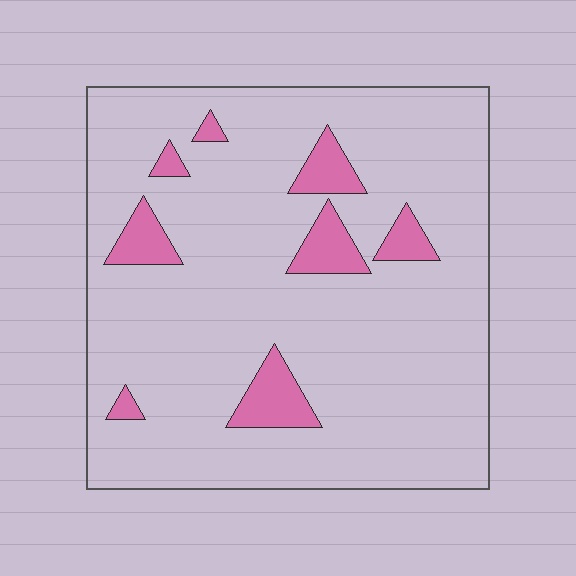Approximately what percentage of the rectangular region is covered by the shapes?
Approximately 10%.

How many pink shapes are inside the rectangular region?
8.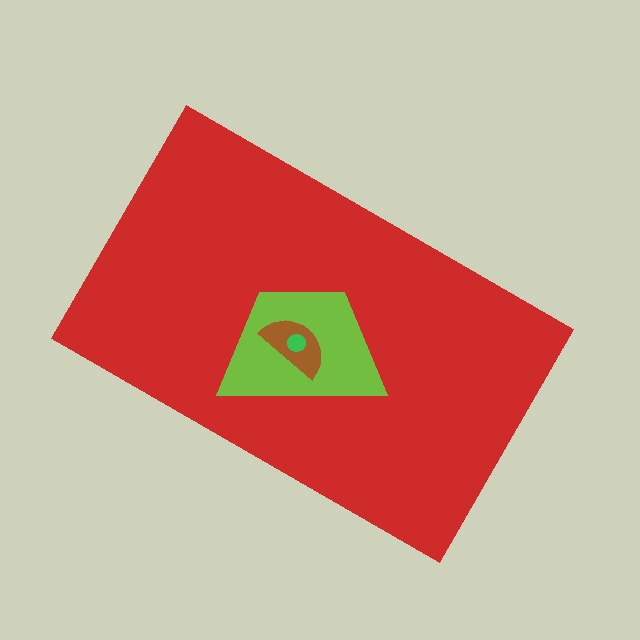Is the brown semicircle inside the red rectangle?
Yes.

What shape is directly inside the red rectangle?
The lime trapezoid.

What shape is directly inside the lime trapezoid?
The brown semicircle.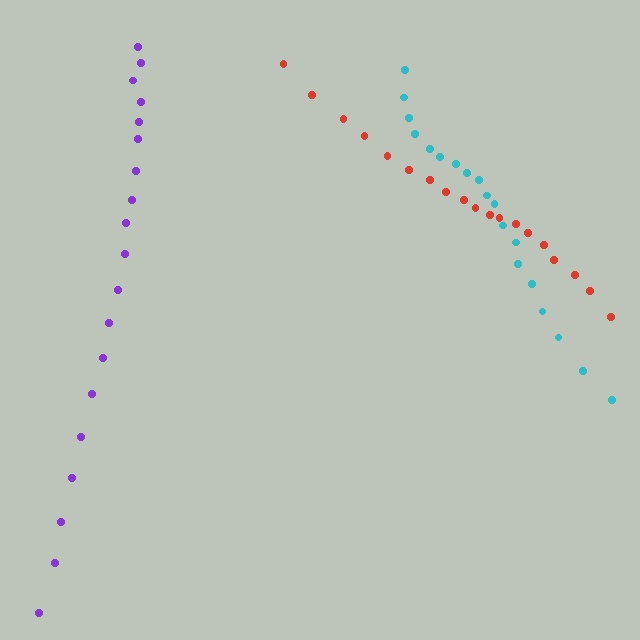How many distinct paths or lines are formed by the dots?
There are 3 distinct paths.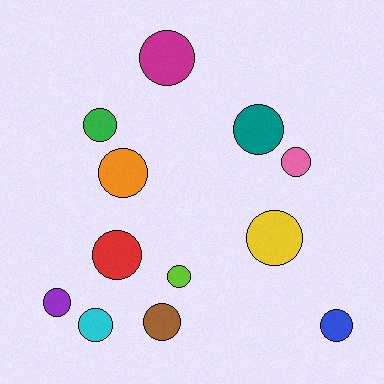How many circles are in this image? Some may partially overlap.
There are 12 circles.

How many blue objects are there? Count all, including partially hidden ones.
There is 1 blue object.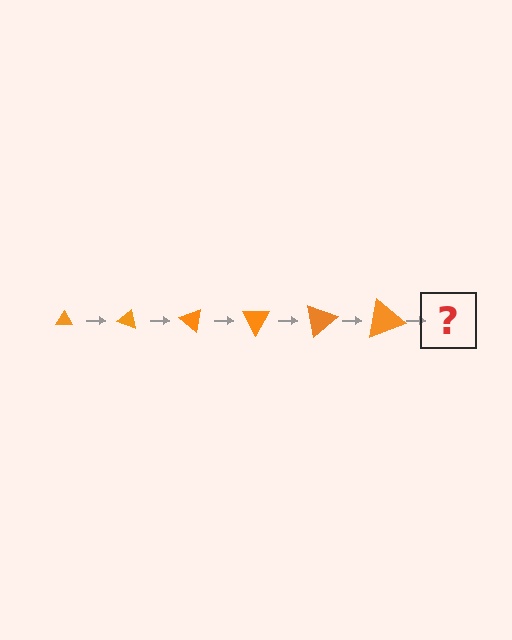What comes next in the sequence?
The next element should be a triangle, larger than the previous one and rotated 120 degrees from the start.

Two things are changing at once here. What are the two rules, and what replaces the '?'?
The two rules are that the triangle grows larger each step and it rotates 20 degrees each step. The '?' should be a triangle, larger than the previous one and rotated 120 degrees from the start.